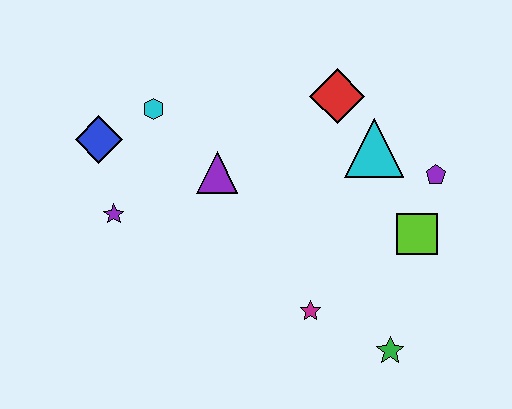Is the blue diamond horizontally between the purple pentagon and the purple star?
No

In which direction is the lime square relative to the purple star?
The lime square is to the right of the purple star.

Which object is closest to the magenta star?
The green star is closest to the magenta star.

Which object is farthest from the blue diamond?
The green star is farthest from the blue diamond.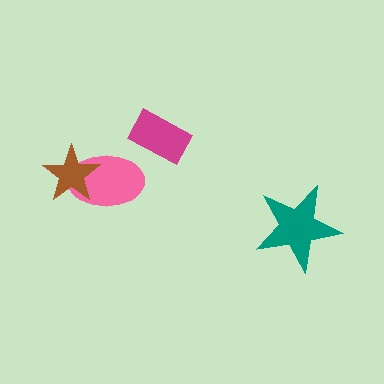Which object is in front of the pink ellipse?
The brown star is in front of the pink ellipse.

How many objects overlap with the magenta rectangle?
0 objects overlap with the magenta rectangle.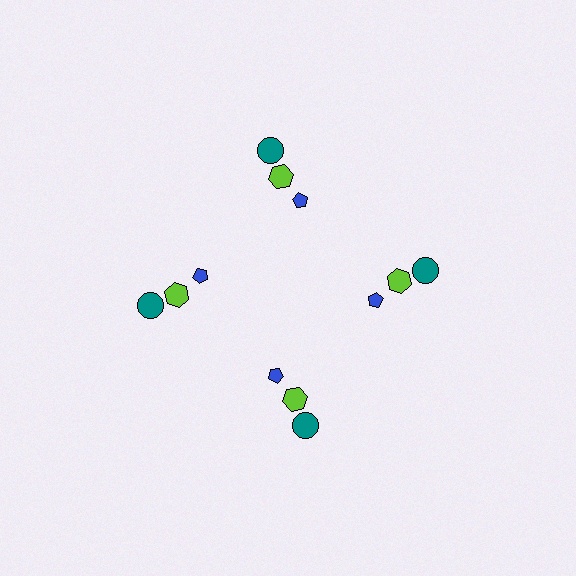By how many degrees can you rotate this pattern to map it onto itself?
The pattern maps onto itself every 90 degrees of rotation.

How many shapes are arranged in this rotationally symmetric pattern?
There are 12 shapes, arranged in 4 groups of 3.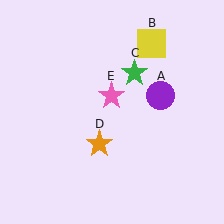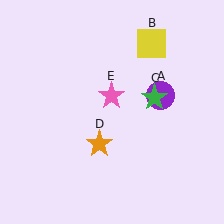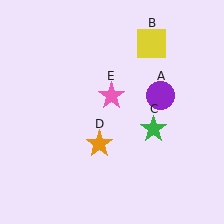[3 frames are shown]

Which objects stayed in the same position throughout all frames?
Purple circle (object A) and yellow square (object B) and orange star (object D) and pink star (object E) remained stationary.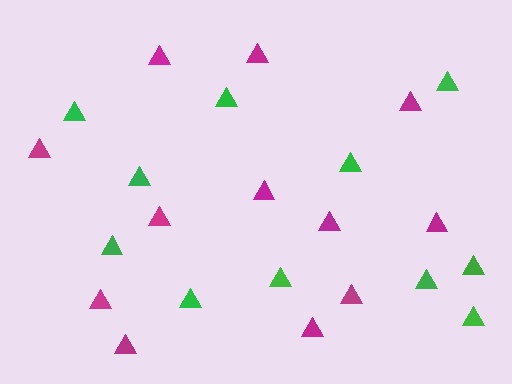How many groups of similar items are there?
There are 2 groups: one group of magenta triangles (12) and one group of green triangles (11).